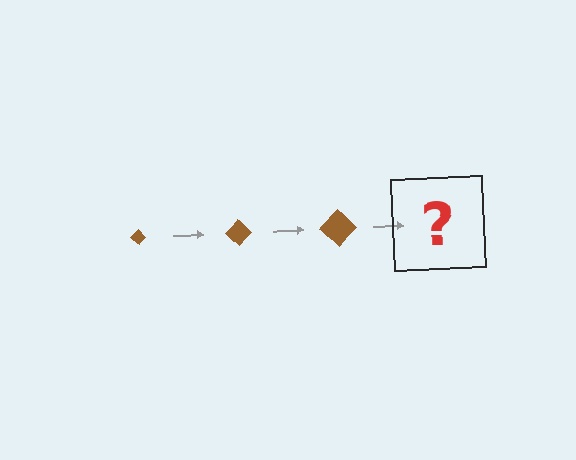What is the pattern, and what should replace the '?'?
The pattern is that the diamond gets progressively larger each step. The '?' should be a brown diamond, larger than the previous one.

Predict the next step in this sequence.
The next step is a brown diamond, larger than the previous one.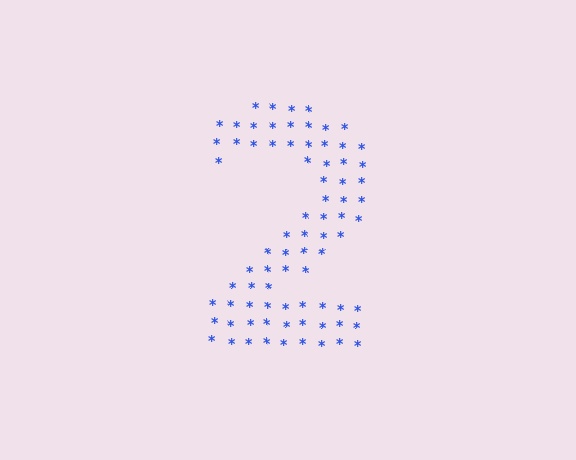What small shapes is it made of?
It is made of small asterisks.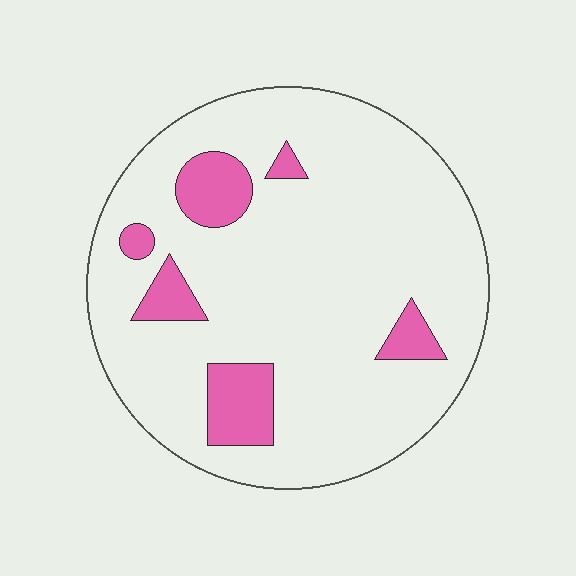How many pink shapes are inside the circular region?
6.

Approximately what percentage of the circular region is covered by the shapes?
Approximately 15%.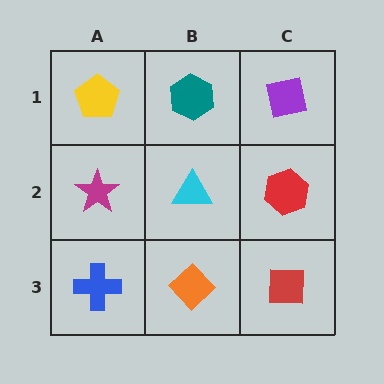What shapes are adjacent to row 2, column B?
A teal hexagon (row 1, column B), an orange diamond (row 3, column B), a magenta star (row 2, column A), a red hexagon (row 2, column C).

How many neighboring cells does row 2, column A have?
3.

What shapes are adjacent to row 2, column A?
A yellow pentagon (row 1, column A), a blue cross (row 3, column A), a cyan triangle (row 2, column B).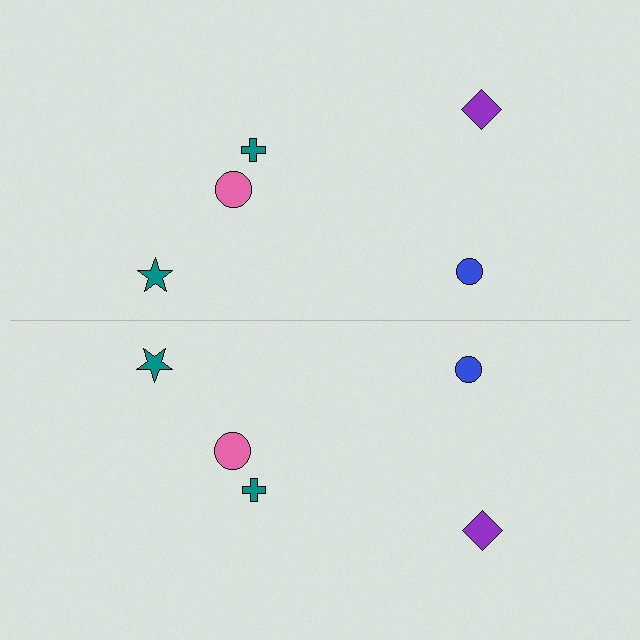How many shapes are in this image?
There are 10 shapes in this image.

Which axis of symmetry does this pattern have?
The pattern has a horizontal axis of symmetry running through the center of the image.